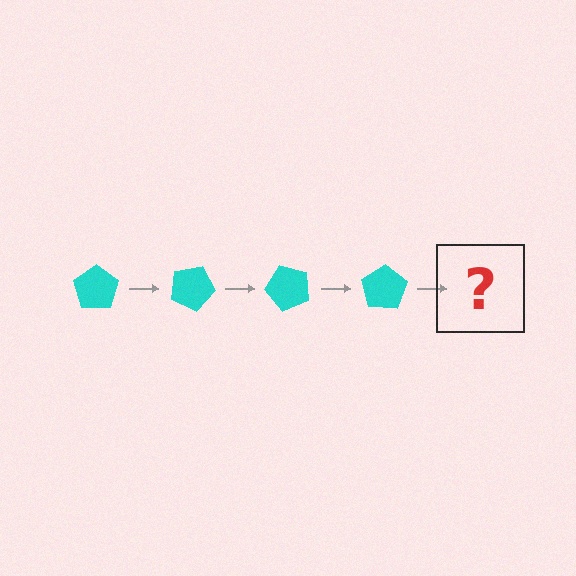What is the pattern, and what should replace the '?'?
The pattern is that the pentagon rotates 25 degrees each step. The '?' should be a cyan pentagon rotated 100 degrees.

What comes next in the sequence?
The next element should be a cyan pentagon rotated 100 degrees.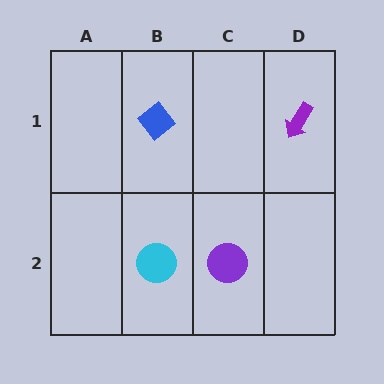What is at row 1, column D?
A purple arrow.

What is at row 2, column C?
A purple circle.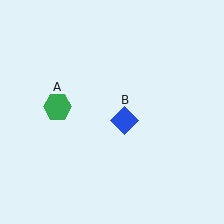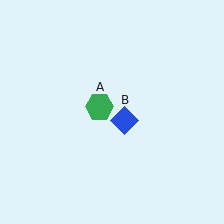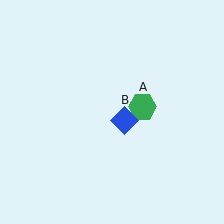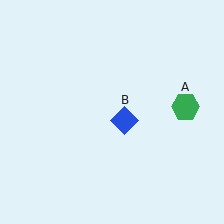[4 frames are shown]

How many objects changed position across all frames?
1 object changed position: green hexagon (object A).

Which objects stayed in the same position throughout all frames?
Blue diamond (object B) remained stationary.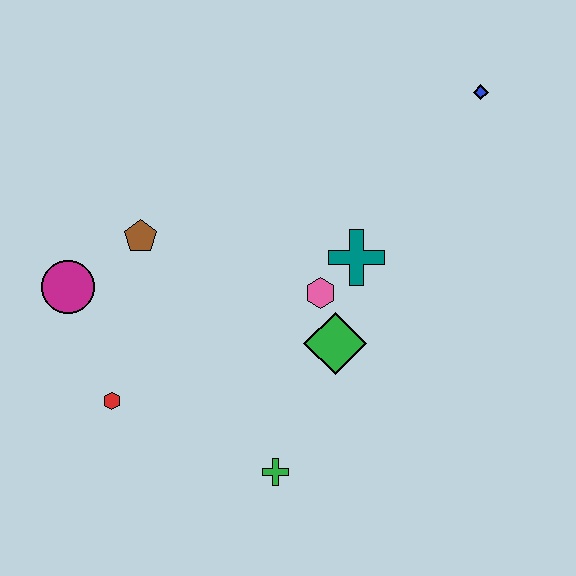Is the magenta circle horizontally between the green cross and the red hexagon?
No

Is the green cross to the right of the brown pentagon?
Yes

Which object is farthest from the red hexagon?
The blue diamond is farthest from the red hexagon.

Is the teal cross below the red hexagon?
No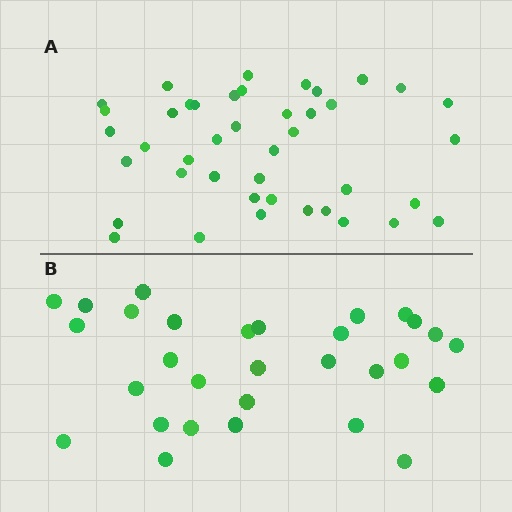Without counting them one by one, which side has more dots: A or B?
Region A (the top region) has more dots.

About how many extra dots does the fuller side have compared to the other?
Region A has roughly 12 or so more dots than region B.